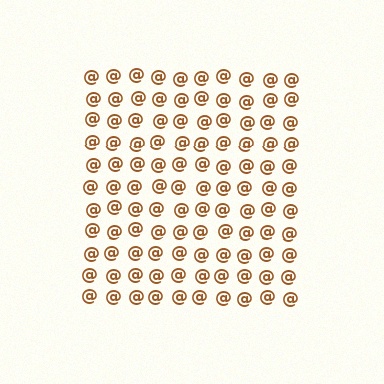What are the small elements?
The small elements are at signs.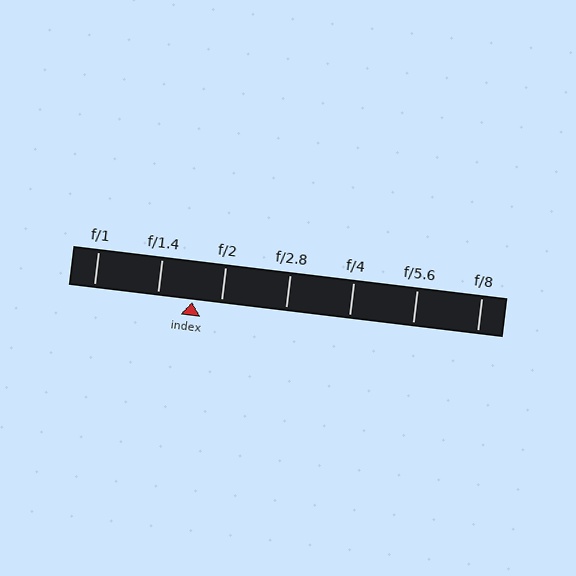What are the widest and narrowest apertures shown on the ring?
The widest aperture shown is f/1 and the narrowest is f/8.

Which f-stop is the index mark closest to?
The index mark is closest to f/2.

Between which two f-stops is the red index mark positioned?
The index mark is between f/1.4 and f/2.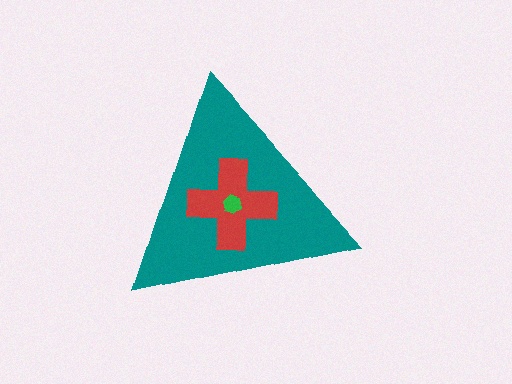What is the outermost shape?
The teal triangle.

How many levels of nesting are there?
3.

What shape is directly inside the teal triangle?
The red cross.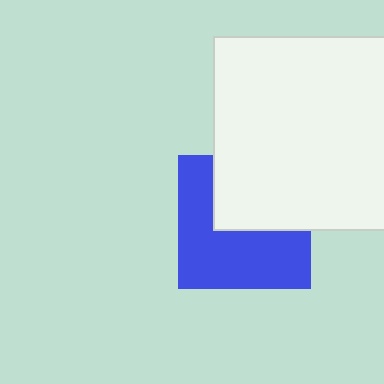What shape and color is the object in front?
The object in front is a white square.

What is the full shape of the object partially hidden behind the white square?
The partially hidden object is a blue square.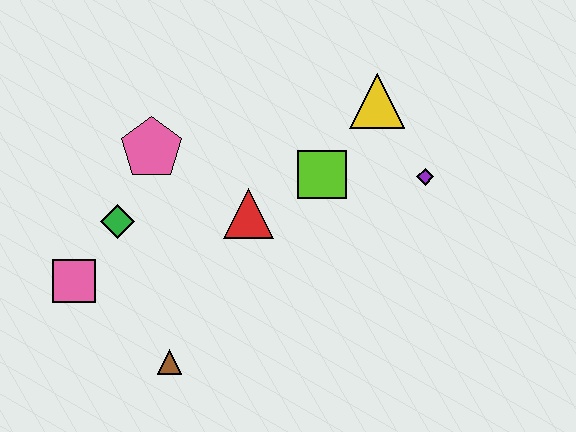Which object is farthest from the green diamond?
The purple diamond is farthest from the green diamond.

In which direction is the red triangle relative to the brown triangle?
The red triangle is above the brown triangle.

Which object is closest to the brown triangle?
The pink square is closest to the brown triangle.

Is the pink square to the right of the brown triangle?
No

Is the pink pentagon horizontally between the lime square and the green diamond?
Yes